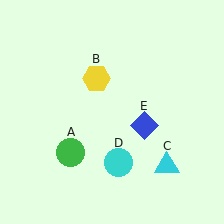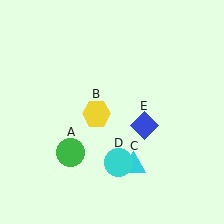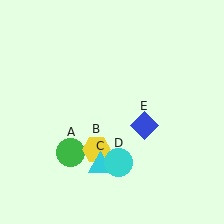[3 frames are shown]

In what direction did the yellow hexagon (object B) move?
The yellow hexagon (object B) moved down.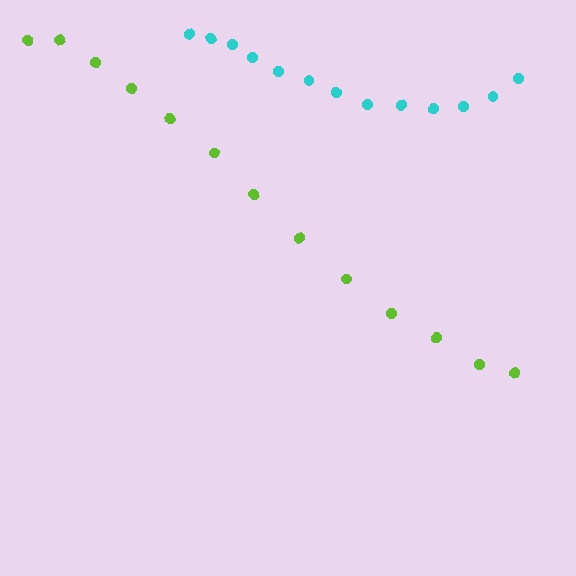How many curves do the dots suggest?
There are 2 distinct paths.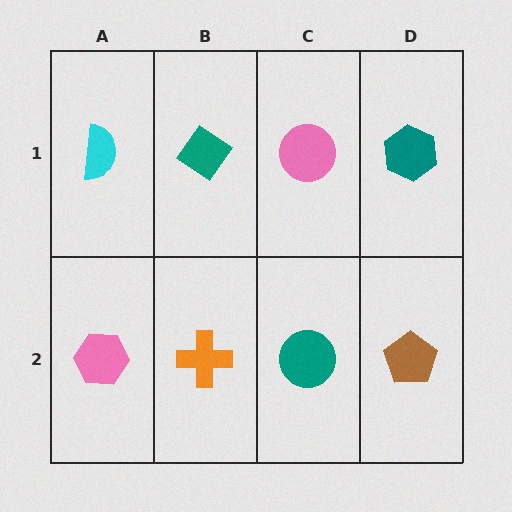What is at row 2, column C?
A teal circle.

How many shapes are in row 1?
4 shapes.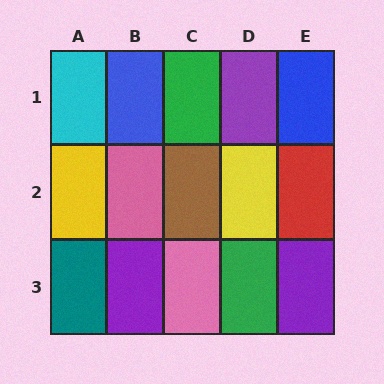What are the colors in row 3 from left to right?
Teal, purple, pink, green, purple.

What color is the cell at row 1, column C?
Green.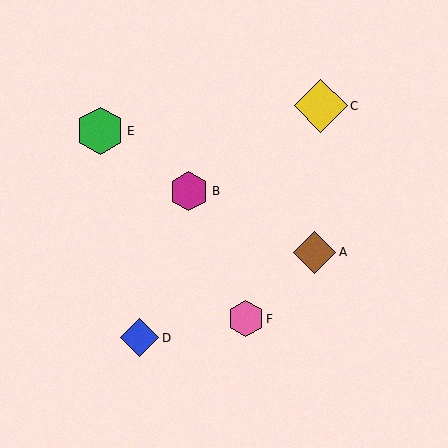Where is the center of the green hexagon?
The center of the green hexagon is at (100, 131).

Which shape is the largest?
The yellow diamond (labeled C) is the largest.